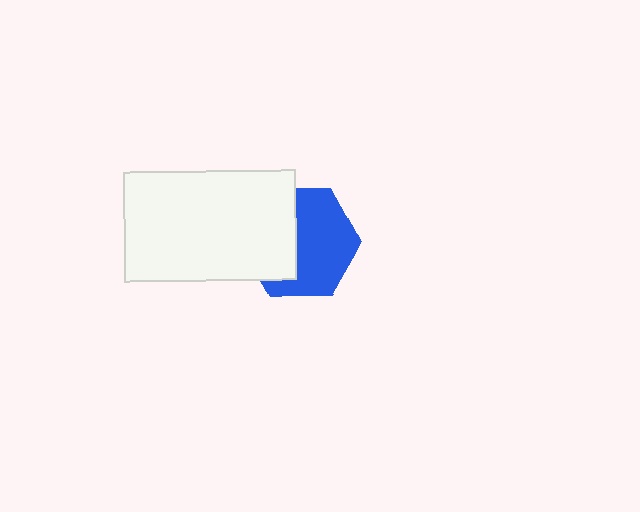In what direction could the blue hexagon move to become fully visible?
The blue hexagon could move right. That would shift it out from behind the white rectangle entirely.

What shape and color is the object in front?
The object in front is a white rectangle.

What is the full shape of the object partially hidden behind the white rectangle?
The partially hidden object is a blue hexagon.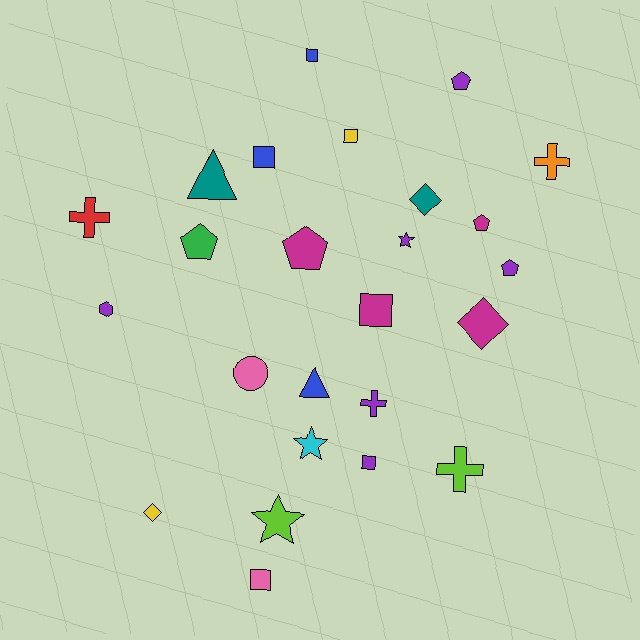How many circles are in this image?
There is 1 circle.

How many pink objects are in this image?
There are 2 pink objects.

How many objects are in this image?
There are 25 objects.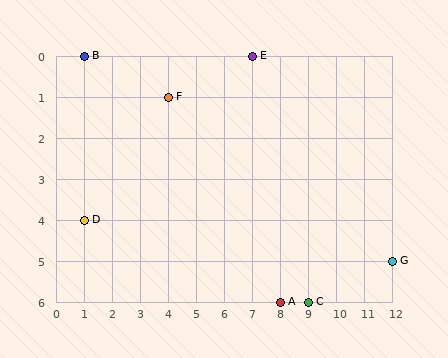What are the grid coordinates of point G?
Point G is at grid coordinates (12, 5).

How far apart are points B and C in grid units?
Points B and C are 8 columns and 6 rows apart (about 10.0 grid units diagonally).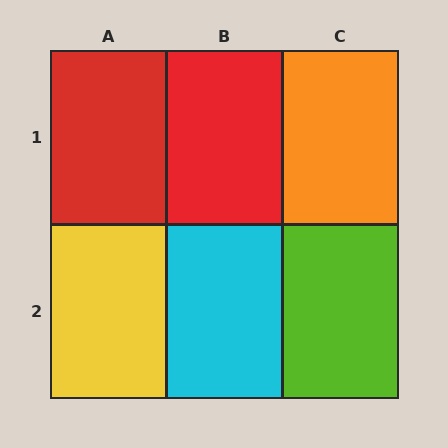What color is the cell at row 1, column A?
Red.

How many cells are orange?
1 cell is orange.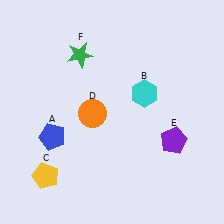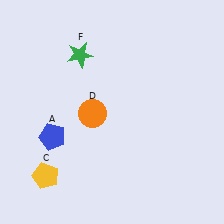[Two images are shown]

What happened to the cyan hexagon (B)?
The cyan hexagon (B) was removed in Image 2. It was in the top-right area of Image 1.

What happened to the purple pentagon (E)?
The purple pentagon (E) was removed in Image 2. It was in the bottom-right area of Image 1.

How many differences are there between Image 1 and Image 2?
There are 2 differences between the two images.